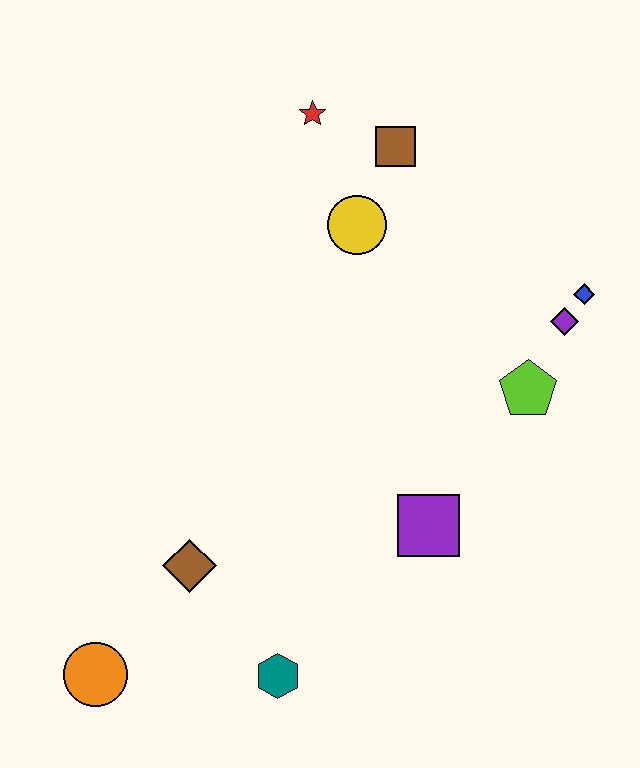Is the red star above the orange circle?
Yes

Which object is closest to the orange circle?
The brown diamond is closest to the orange circle.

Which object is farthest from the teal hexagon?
The red star is farthest from the teal hexagon.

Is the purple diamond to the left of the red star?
No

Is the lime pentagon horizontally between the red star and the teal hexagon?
No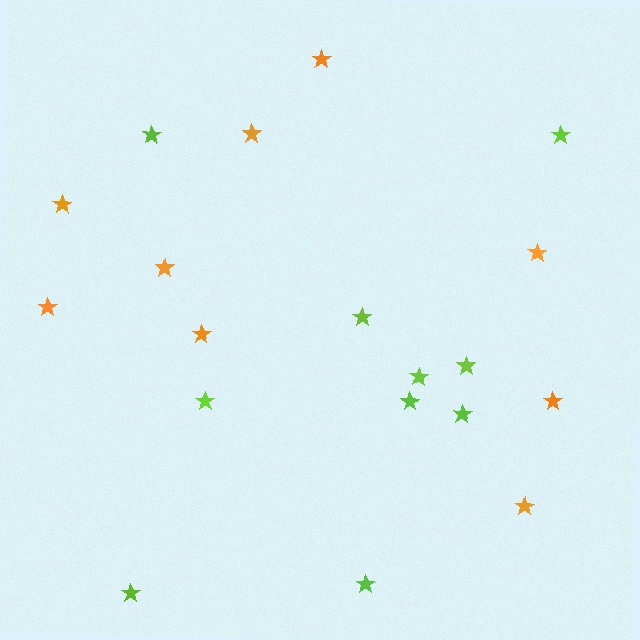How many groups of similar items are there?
There are 2 groups: one group of lime stars (10) and one group of orange stars (9).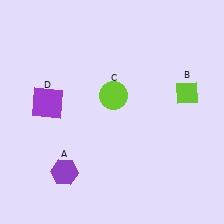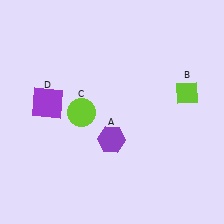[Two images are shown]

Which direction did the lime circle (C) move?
The lime circle (C) moved left.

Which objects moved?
The objects that moved are: the purple hexagon (A), the lime circle (C).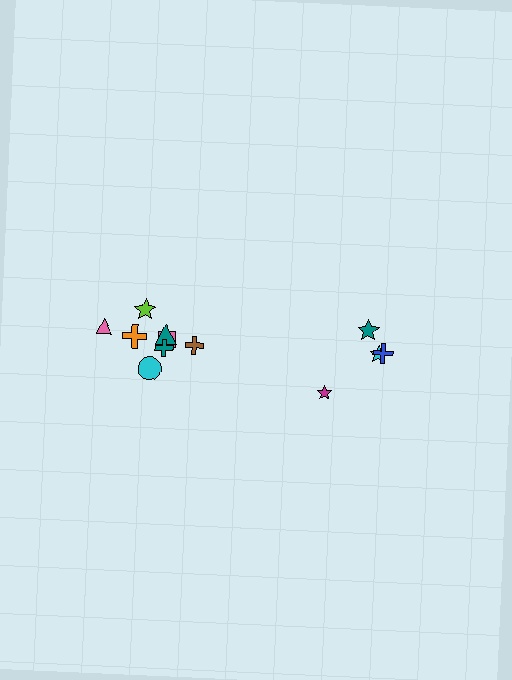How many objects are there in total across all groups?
There are 12 objects.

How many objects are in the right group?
There are 4 objects.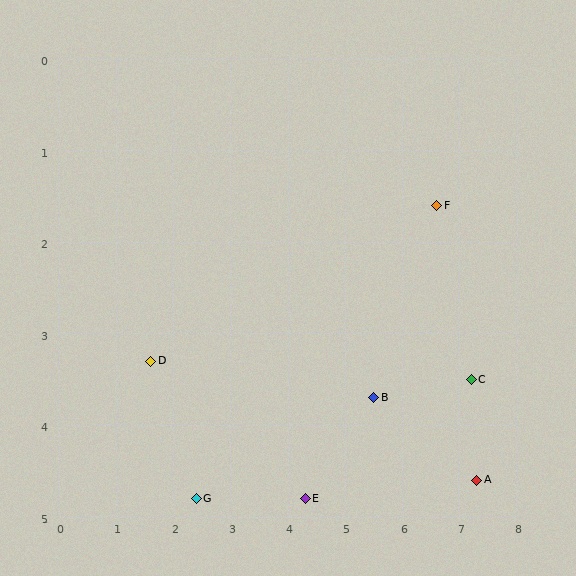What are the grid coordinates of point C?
Point C is at approximately (7.2, 3.5).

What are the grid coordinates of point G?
Point G is at approximately (2.4, 4.8).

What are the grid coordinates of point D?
Point D is at approximately (1.6, 3.3).